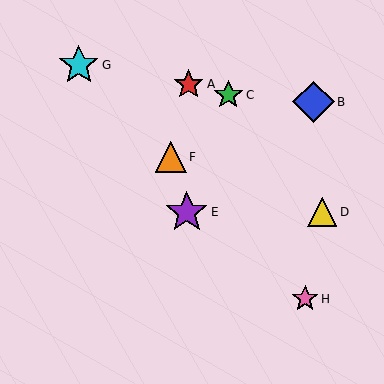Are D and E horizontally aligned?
Yes, both are at y≈212.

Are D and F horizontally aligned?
No, D is at y≈212 and F is at y≈157.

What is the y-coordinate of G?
Object G is at y≈65.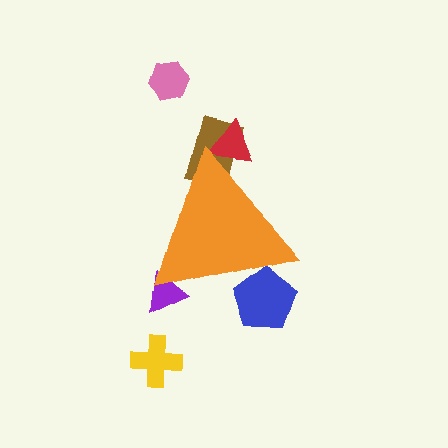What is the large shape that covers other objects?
An orange triangle.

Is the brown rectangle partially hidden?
Yes, the brown rectangle is partially hidden behind the orange triangle.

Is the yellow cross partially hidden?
No, the yellow cross is fully visible.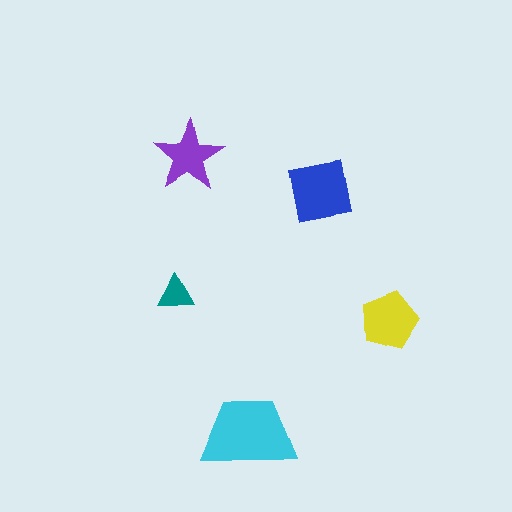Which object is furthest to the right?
The yellow pentagon is rightmost.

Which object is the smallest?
The teal triangle.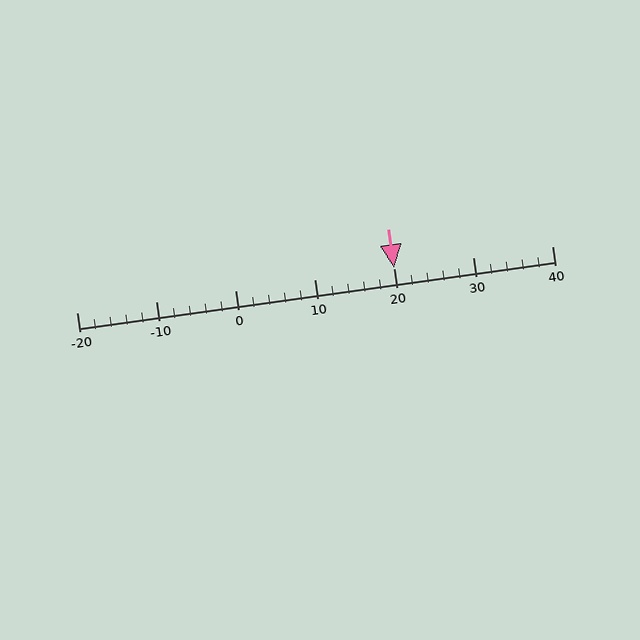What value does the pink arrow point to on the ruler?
The pink arrow points to approximately 20.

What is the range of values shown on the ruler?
The ruler shows values from -20 to 40.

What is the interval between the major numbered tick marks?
The major tick marks are spaced 10 units apart.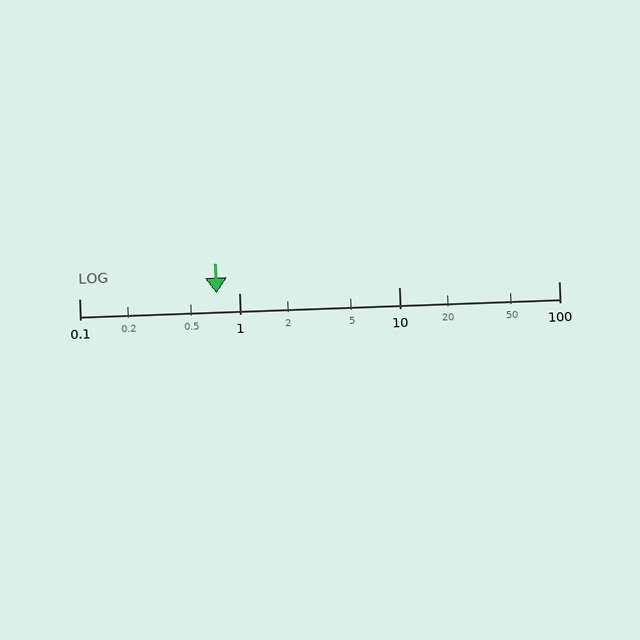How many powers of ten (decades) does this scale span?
The scale spans 3 decades, from 0.1 to 100.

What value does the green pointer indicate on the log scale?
The pointer indicates approximately 0.72.